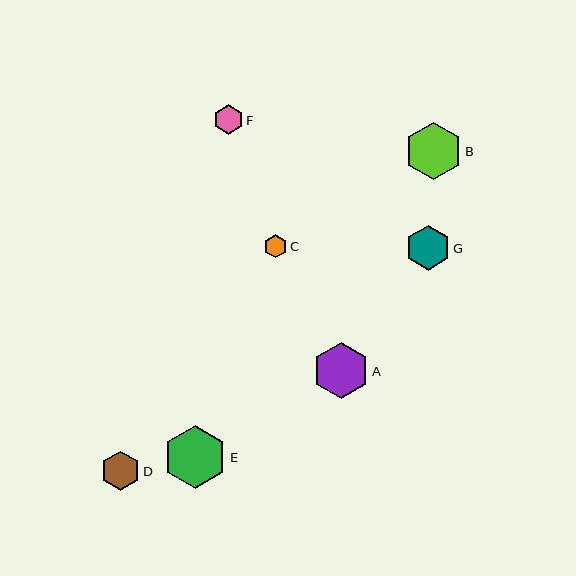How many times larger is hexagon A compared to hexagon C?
Hexagon A is approximately 2.4 times the size of hexagon C.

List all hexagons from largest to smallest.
From largest to smallest: E, B, A, G, D, F, C.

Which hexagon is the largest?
Hexagon E is the largest with a size of approximately 63 pixels.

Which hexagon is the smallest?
Hexagon C is the smallest with a size of approximately 23 pixels.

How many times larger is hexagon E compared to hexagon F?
Hexagon E is approximately 2.2 times the size of hexagon F.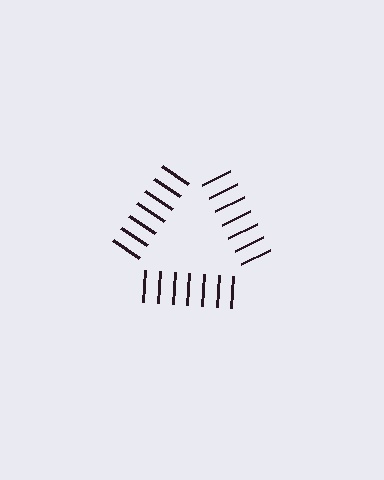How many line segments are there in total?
21 — 7 along each of the 3 edges.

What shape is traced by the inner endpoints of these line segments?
An illusory triangle — the line segments terminate on its edges but no continuous stroke is drawn.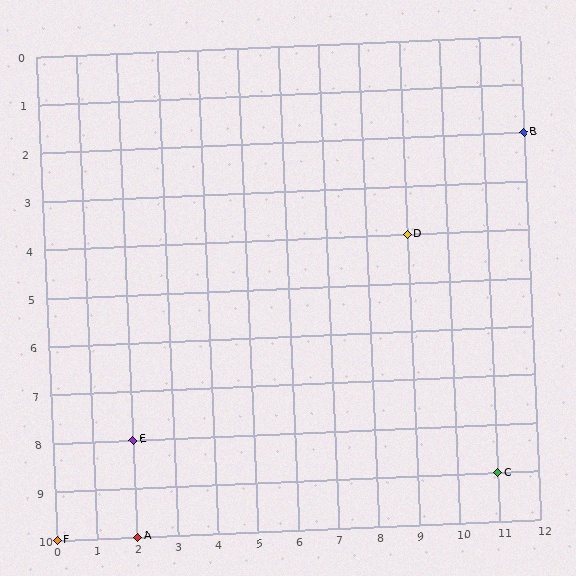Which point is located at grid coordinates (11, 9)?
Point C is at (11, 9).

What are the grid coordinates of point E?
Point E is at grid coordinates (2, 8).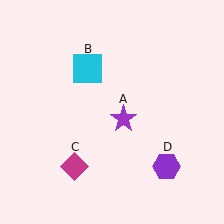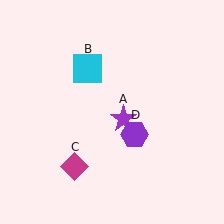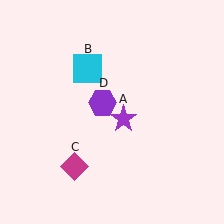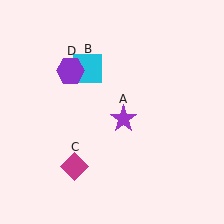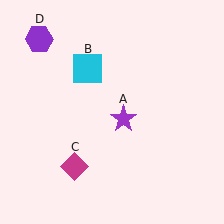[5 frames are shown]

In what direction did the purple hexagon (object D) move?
The purple hexagon (object D) moved up and to the left.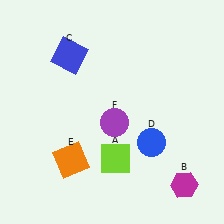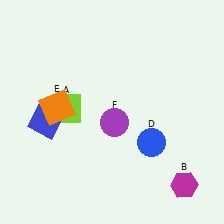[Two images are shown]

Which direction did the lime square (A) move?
The lime square (A) moved up.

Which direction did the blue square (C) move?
The blue square (C) moved down.